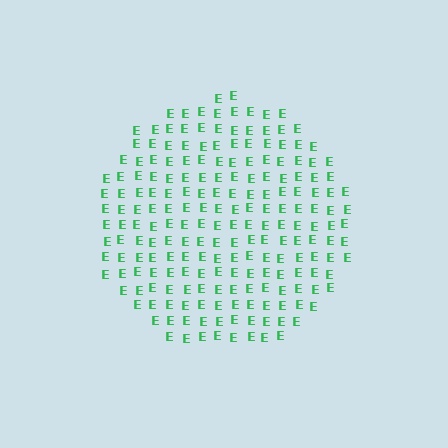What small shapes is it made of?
It is made of small letter E's.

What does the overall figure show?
The overall figure shows a circle.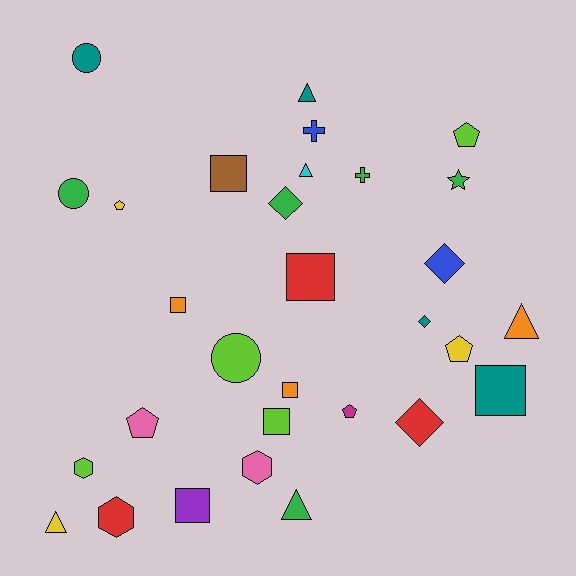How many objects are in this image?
There are 30 objects.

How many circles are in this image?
There are 3 circles.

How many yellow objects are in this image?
There are 3 yellow objects.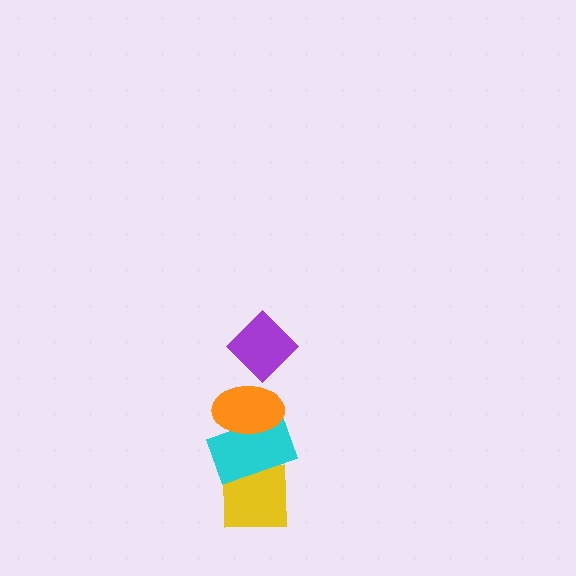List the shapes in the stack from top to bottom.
From top to bottom: the purple diamond, the orange ellipse, the cyan rectangle, the yellow square.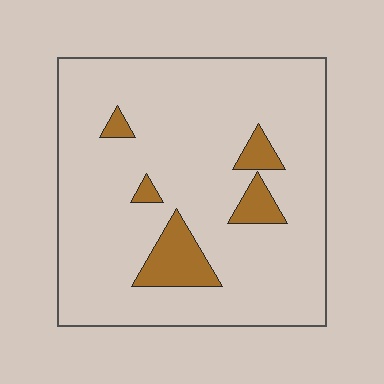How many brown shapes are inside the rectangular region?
5.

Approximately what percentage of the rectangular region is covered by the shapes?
Approximately 10%.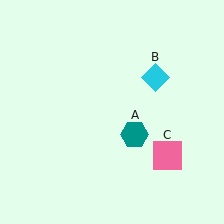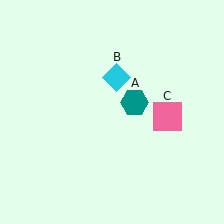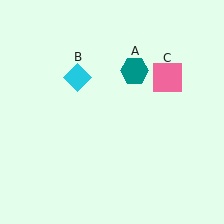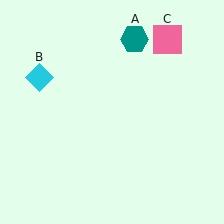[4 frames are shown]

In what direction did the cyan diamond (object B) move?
The cyan diamond (object B) moved left.